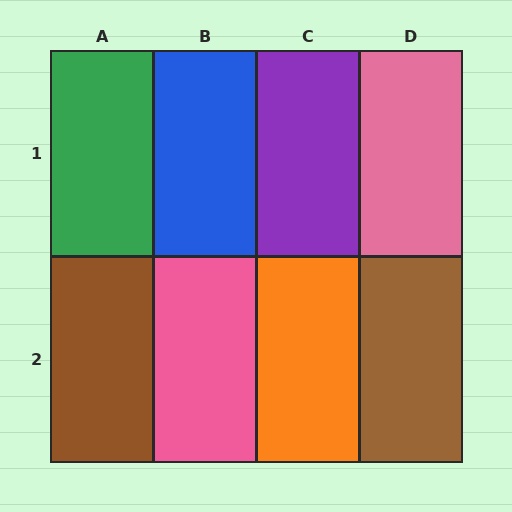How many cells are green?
1 cell is green.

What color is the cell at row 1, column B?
Blue.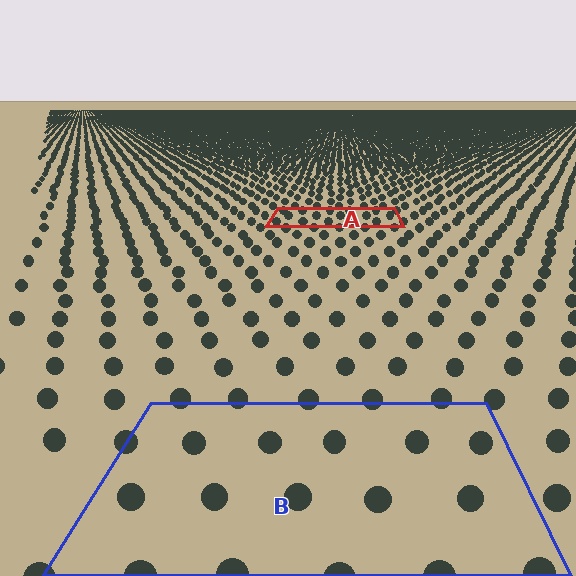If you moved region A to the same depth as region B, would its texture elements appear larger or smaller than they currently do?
They would appear larger. At a closer depth, the same texture elements are projected at a bigger on-screen size.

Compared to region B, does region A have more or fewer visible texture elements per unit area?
Region A has more texture elements per unit area — they are packed more densely because it is farther away.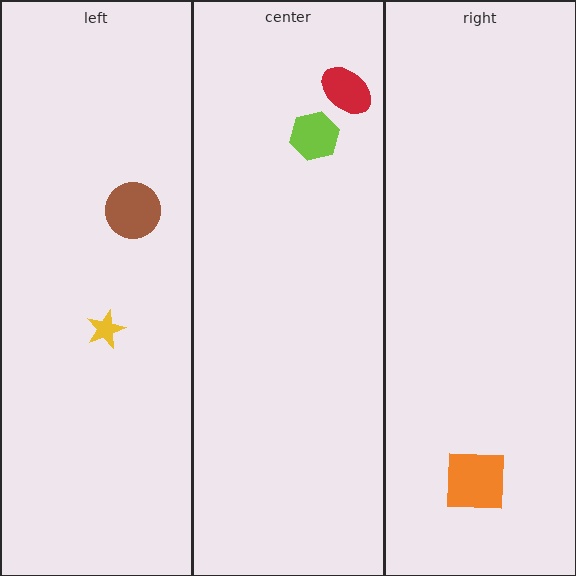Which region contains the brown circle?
The left region.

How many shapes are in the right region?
1.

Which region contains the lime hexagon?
The center region.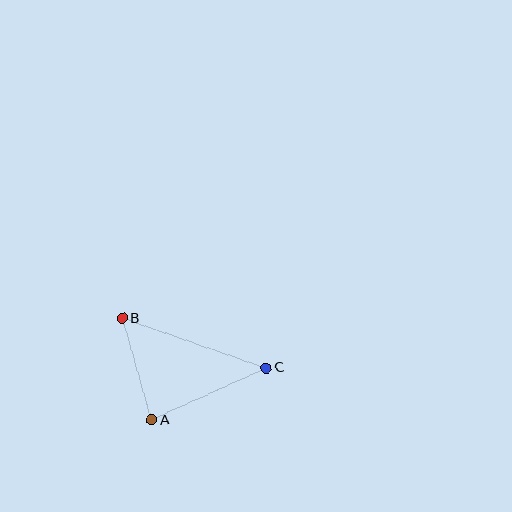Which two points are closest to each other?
Points A and B are closest to each other.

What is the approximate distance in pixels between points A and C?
The distance between A and C is approximately 126 pixels.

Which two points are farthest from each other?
Points B and C are farthest from each other.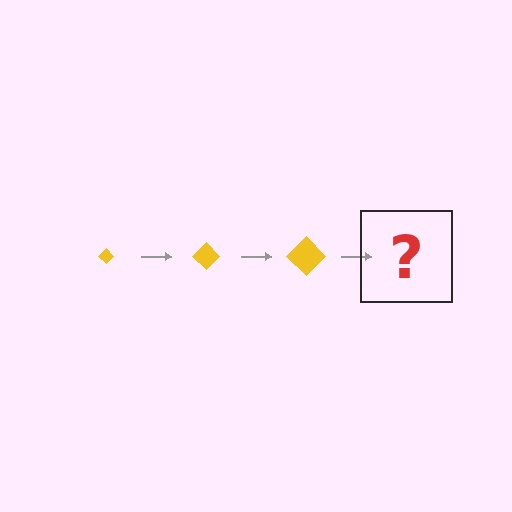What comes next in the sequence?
The next element should be a yellow diamond, larger than the previous one.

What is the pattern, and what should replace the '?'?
The pattern is that the diamond gets progressively larger each step. The '?' should be a yellow diamond, larger than the previous one.